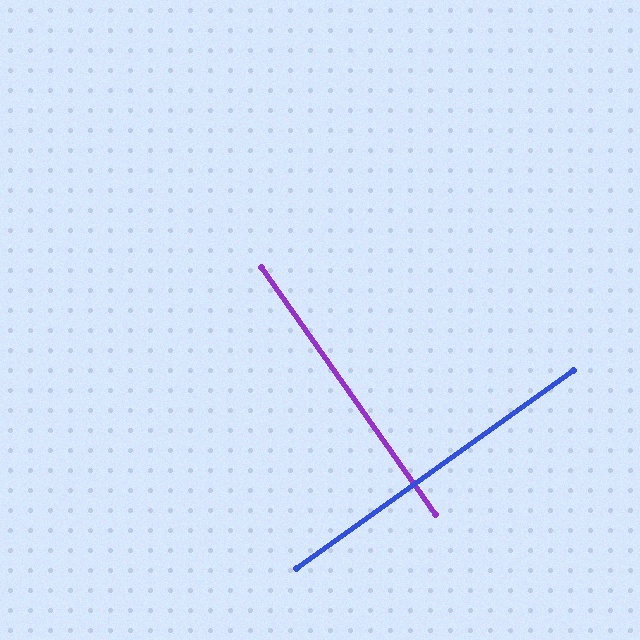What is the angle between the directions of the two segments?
Approximately 90 degrees.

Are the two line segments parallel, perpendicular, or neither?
Perpendicular — they meet at approximately 90°.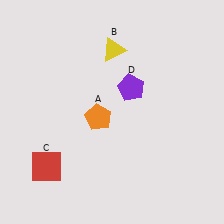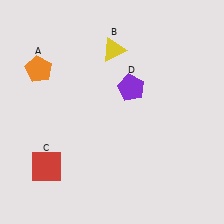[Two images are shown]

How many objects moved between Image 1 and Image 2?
1 object moved between the two images.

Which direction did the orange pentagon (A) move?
The orange pentagon (A) moved left.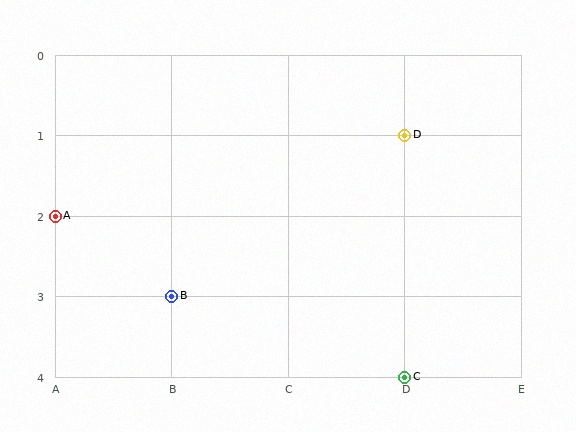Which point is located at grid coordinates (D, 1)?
Point D is at (D, 1).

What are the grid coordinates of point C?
Point C is at grid coordinates (D, 4).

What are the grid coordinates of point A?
Point A is at grid coordinates (A, 2).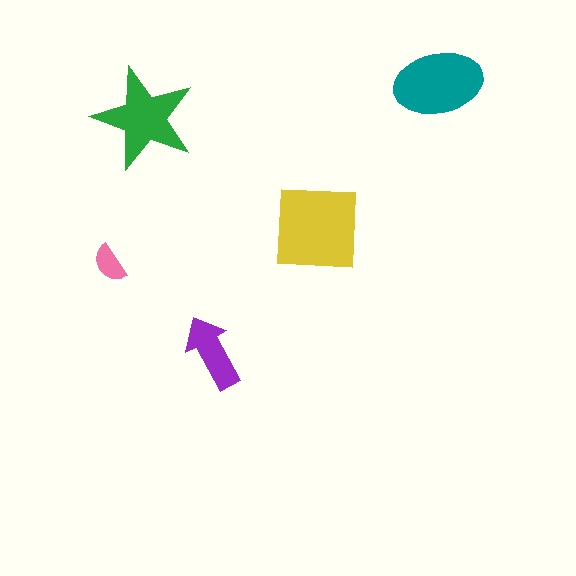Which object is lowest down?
The purple arrow is bottommost.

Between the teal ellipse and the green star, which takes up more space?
The teal ellipse.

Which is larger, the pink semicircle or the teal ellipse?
The teal ellipse.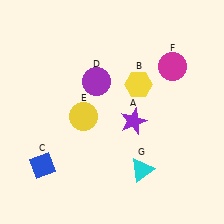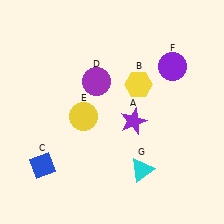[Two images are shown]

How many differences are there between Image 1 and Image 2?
There is 1 difference between the two images.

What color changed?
The circle (F) changed from magenta in Image 1 to purple in Image 2.